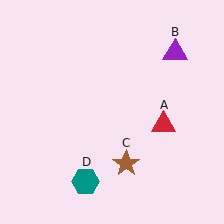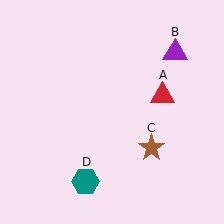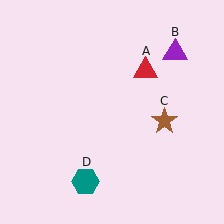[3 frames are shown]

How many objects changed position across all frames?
2 objects changed position: red triangle (object A), brown star (object C).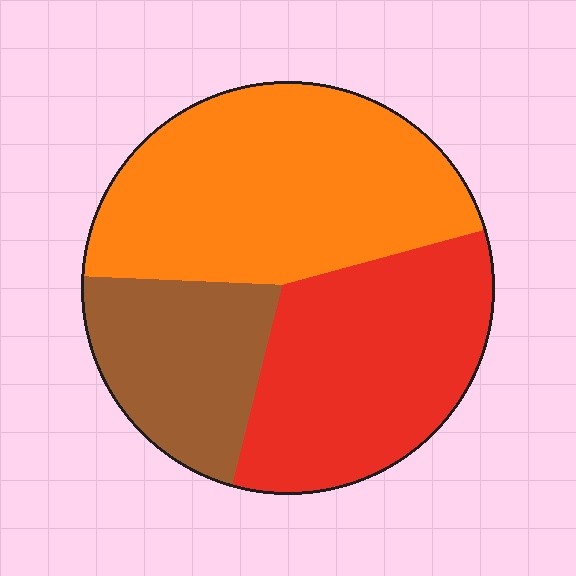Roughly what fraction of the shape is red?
Red takes up about one third (1/3) of the shape.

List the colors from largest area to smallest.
From largest to smallest: orange, red, brown.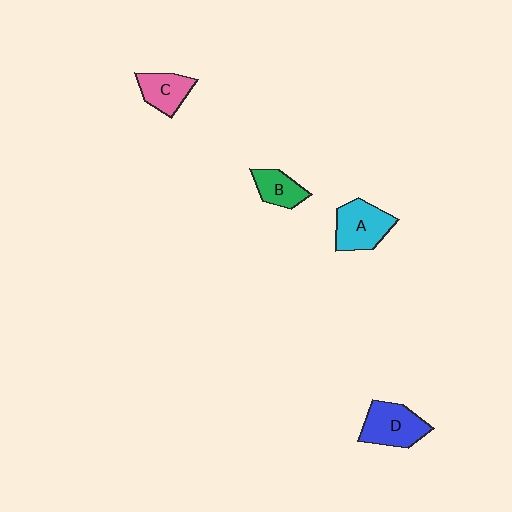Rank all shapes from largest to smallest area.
From largest to smallest: D (blue), A (cyan), C (pink), B (green).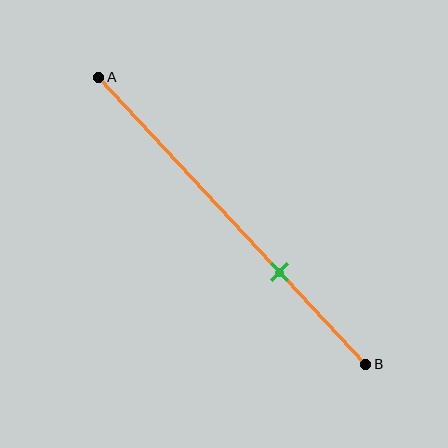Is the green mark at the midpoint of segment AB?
No, the mark is at about 70% from A, not at the 50% midpoint.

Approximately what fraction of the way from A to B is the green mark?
The green mark is approximately 70% of the way from A to B.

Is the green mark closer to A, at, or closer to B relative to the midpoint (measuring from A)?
The green mark is closer to point B than the midpoint of segment AB.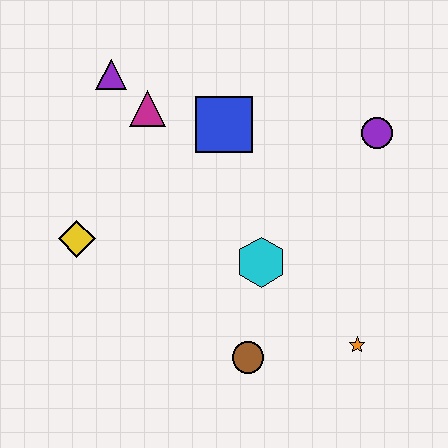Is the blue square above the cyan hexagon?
Yes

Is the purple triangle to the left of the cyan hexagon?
Yes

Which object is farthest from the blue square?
The orange star is farthest from the blue square.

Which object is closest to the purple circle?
The blue square is closest to the purple circle.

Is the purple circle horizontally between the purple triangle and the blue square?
No